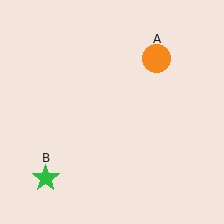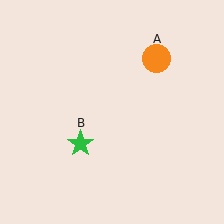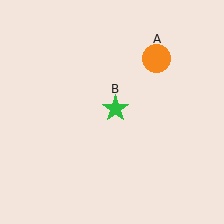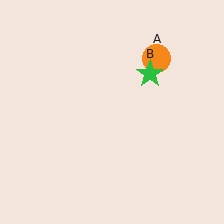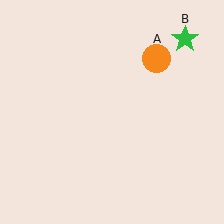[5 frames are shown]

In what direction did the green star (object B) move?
The green star (object B) moved up and to the right.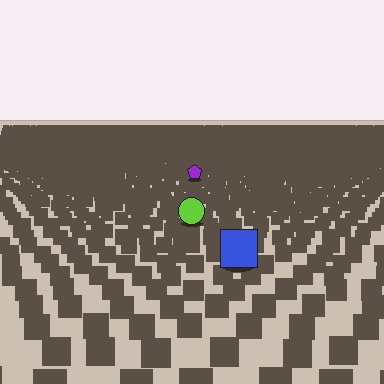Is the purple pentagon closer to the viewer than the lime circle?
No. The lime circle is closer — you can tell from the texture gradient: the ground texture is coarser near it.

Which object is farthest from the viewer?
The purple pentagon is farthest from the viewer. It appears smaller and the ground texture around it is denser.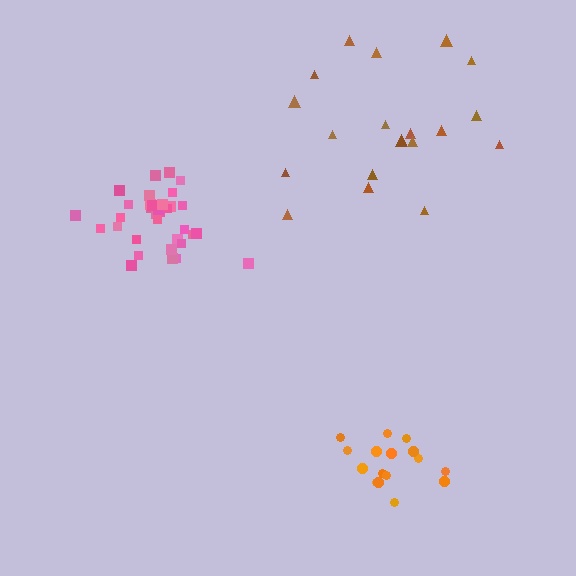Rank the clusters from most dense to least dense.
pink, orange, brown.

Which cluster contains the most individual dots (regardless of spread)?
Pink (34).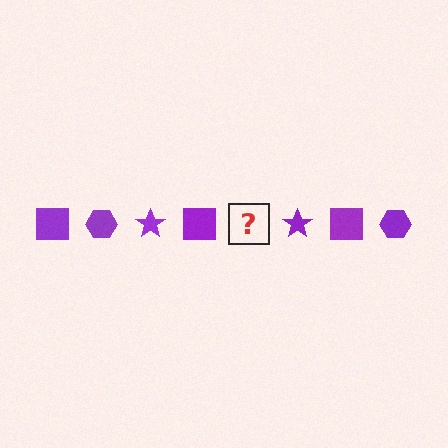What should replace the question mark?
The question mark should be replaced with a purple hexagon.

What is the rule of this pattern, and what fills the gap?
The rule is that the pattern cycles through square, hexagon, star shapes in purple. The gap should be filled with a purple hexagon.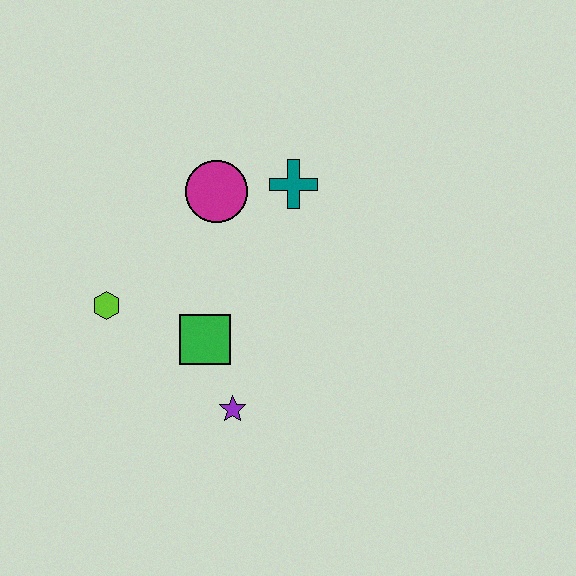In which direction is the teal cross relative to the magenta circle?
The teal cross is to the right of the magenta circle.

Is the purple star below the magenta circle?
Yes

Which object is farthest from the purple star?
The teal cross is farthest from the purple star.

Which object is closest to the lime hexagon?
The green square is closest to the lime hexagon.